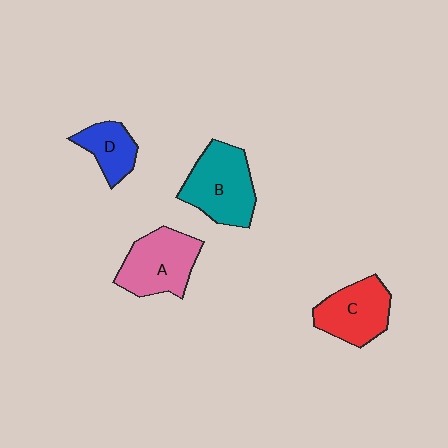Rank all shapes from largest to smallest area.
From largest to smallest: B (teal), A (pink), C (red), D (blue).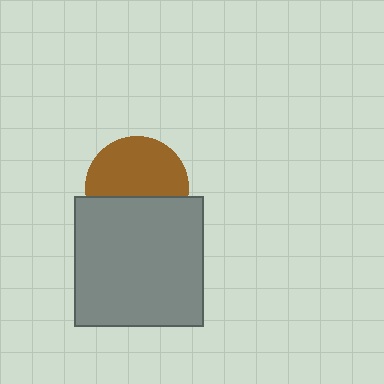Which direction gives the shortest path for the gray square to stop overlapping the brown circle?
Moving down gives the shortest separation.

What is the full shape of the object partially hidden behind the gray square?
The partially hidden object is a brown circle.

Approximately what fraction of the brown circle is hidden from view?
Roughly 41% of the brown circle is hidden behind the gray square.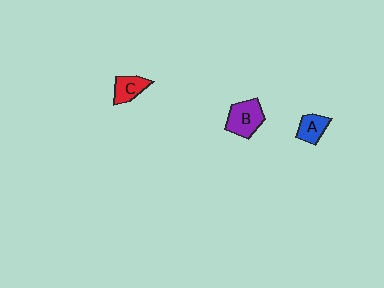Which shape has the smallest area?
Shape A (blue).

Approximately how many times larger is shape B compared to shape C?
Approximately 1.5 times.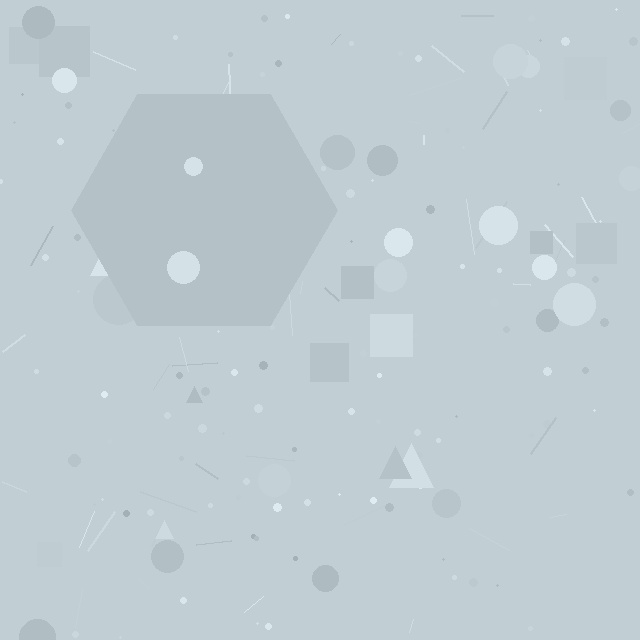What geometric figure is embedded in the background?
A hexagon is embedded in the background.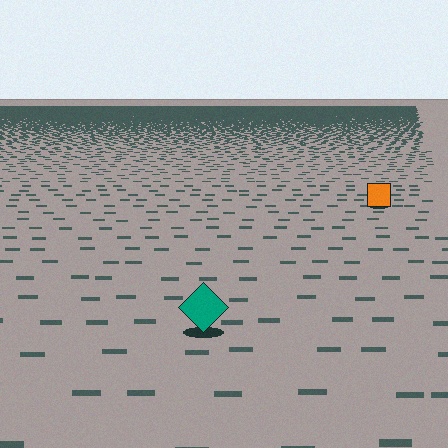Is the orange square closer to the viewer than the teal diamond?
No. The teal diamond is closer — you can tell from the texture gradient: the ground texture is coarser near it.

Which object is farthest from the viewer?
The orange square is farthest from the viewer. It appears smaller and the ground texture around it is denser.